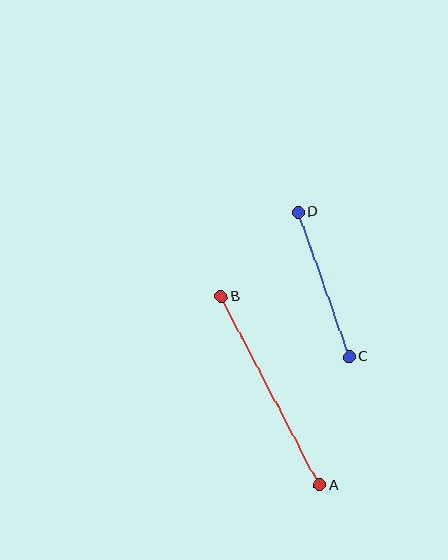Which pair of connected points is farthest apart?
Points A and B are farthest apart.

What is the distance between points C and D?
The distance is approximately 154 pixels.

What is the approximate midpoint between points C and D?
The midpoint is at approximately (324, 284) pixels.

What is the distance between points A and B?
The distance is approximately 213 pixels.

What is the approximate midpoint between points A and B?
The midpoint is at approximately (271, 391) pixels.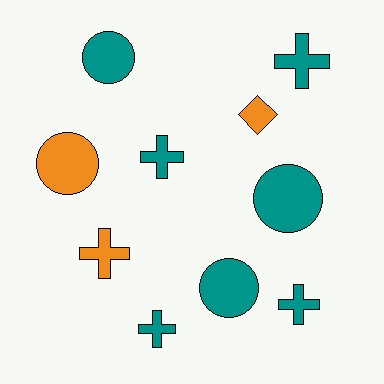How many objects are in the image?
There are 10 objects.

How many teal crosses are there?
There are 4 teal crosses.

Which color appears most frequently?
Teal, with 7 objects.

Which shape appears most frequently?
Cross, with 5 objects.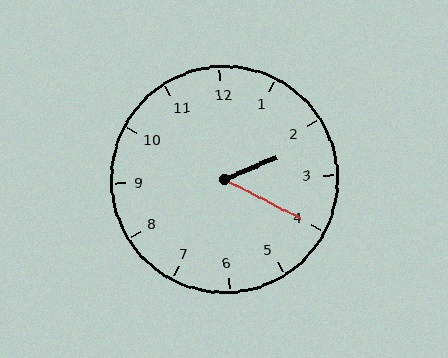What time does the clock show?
2:20.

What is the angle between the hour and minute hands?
Approximately 50 degrees.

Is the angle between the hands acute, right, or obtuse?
It is acute.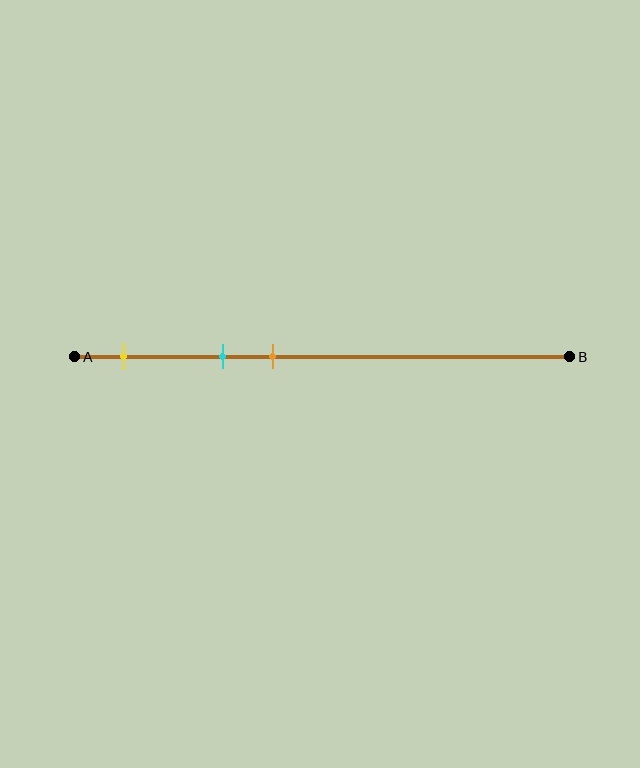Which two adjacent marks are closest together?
The cyan and orange marks are the closest adjacent pair.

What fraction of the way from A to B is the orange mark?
The orange mark is approximately 40% (0.4) of the way from A to B.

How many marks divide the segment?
There are 3 marks dividing the segment.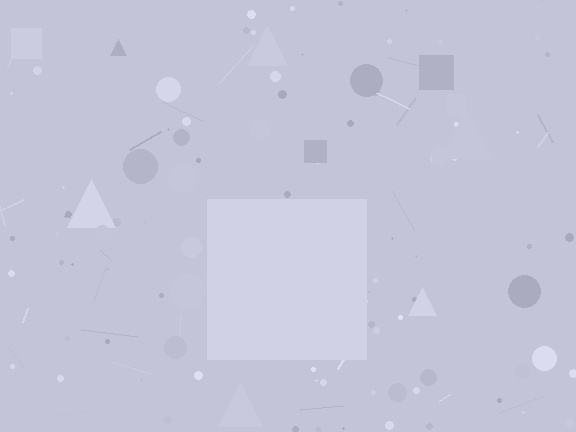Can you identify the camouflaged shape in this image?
The camouflaged shape is a square.